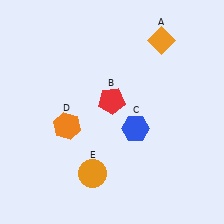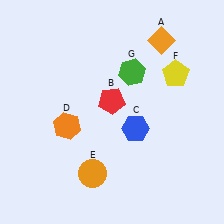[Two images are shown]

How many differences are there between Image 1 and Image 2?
There are 2 differences between the two images.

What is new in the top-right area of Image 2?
A yellow pentagon (F) was added in the top-right area of Image 2.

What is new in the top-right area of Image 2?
A green hexagon (G) was added in the top-right area of Image 2.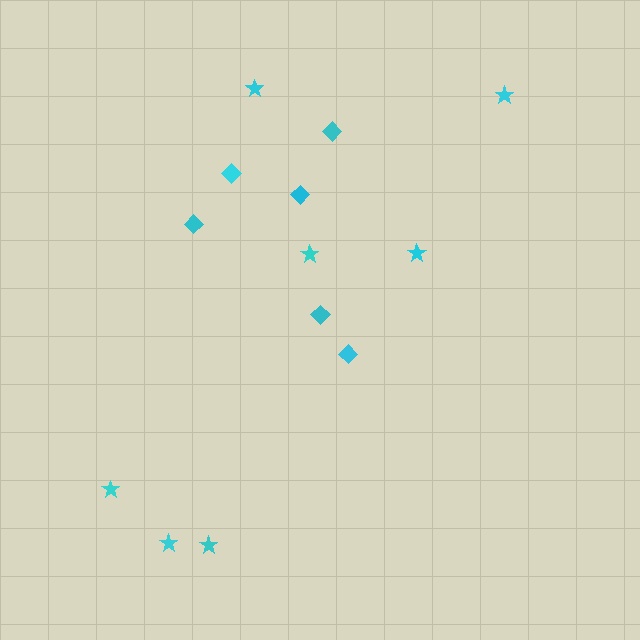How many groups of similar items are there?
There are 2 groups: one group of diamonds (6) and one group of stars (7).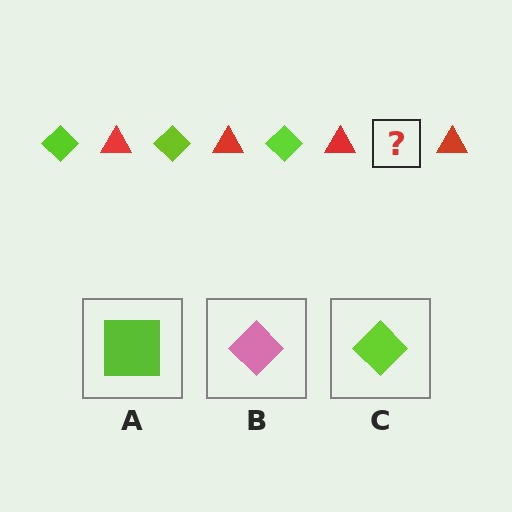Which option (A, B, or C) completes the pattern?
C.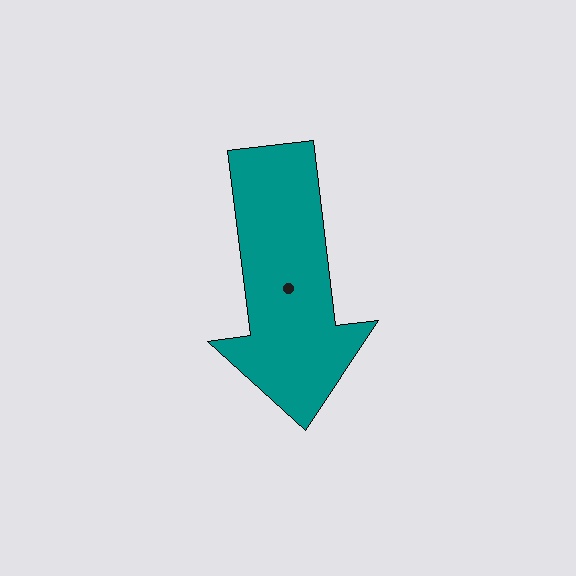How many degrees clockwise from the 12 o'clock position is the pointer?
Approximately 173 degrees.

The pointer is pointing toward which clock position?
Roughly 6 o'clock.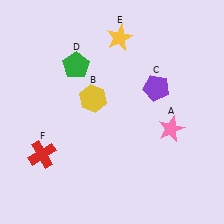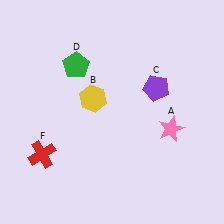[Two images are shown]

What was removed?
The yellow star (E) was removed in Image 2.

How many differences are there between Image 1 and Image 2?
There is 1 difference between the two images.